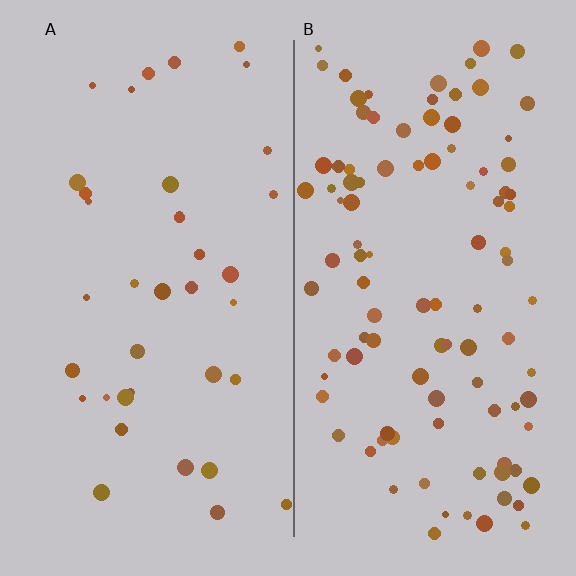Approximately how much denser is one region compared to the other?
Approximately 2.6× — region B over region A.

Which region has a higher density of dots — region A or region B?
B (the right).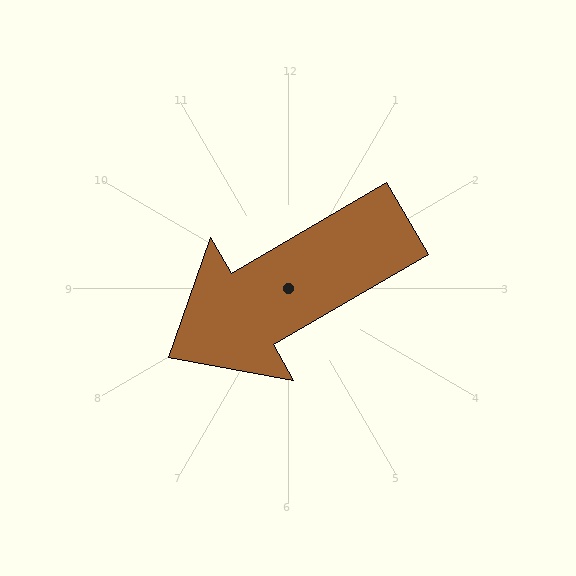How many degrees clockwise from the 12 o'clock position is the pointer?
Approximately 240 degrees.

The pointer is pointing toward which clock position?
Roughly 8 o'clock.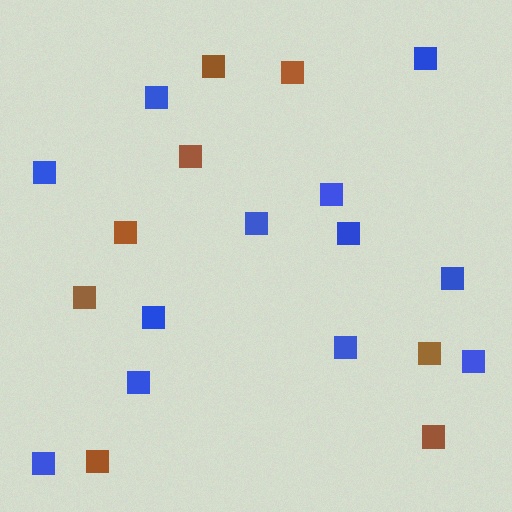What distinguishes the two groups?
There are 2 groups: one group of brown squares (8) and one group of blue squares (12).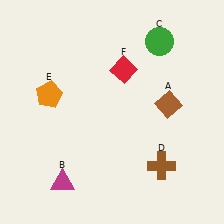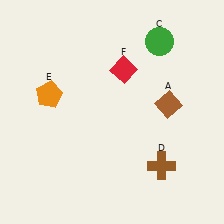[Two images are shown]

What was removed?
The magenta triangle (B) was removed in Image 2.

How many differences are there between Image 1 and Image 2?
There is 1 difference between the two images.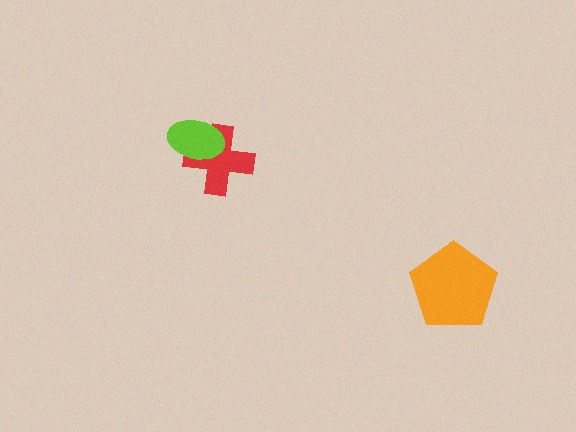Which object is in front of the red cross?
The lime ellipse is in front of the red cross.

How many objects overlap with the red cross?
1 object overlaps with the red cross.